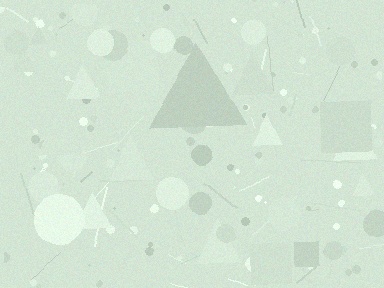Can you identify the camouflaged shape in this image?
The camouflaged shape is a triangle.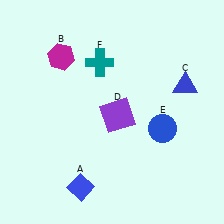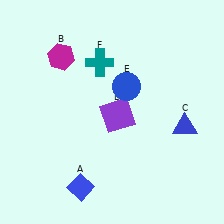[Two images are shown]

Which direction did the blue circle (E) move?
The blue circle (E) moved up.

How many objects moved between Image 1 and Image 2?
2 objects moved between the two images.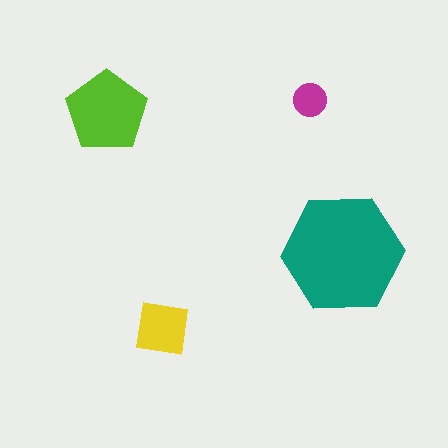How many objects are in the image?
There are 4 objects in the image.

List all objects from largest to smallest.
The teal hexagon, the lime pentagon, the yellow square, the magenta circle.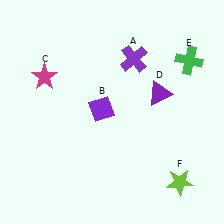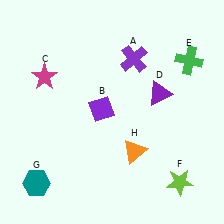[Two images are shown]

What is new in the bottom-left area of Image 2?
A teal hexagon (G) was added in the bottom-left area of Image 2.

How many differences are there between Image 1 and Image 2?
There are 2 differences between the two images.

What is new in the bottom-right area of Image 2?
An orange triangle (H) was added in the bottom-right area of Image 2.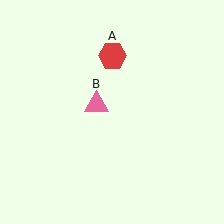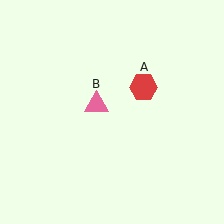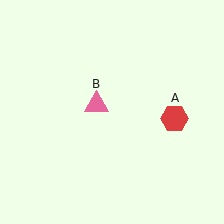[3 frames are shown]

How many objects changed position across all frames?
1 object changed position: red hexagon (object A).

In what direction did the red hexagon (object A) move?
The red hexagon (object A) moved down and to the right.